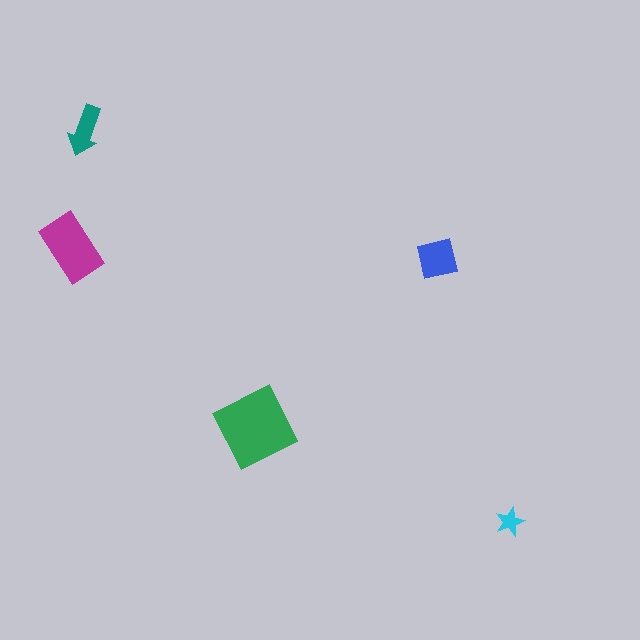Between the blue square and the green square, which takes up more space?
The green square.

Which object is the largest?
The green square.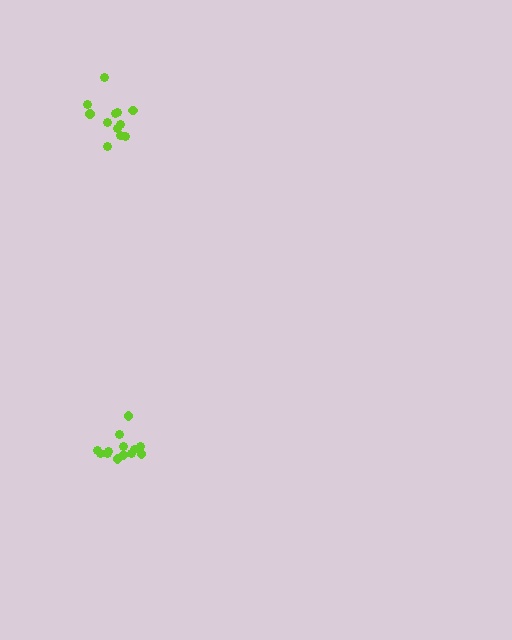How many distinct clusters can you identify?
There are 2 distinct clusters.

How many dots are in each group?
Group 1: 13 dots, Group 2: 12 dots (25 total).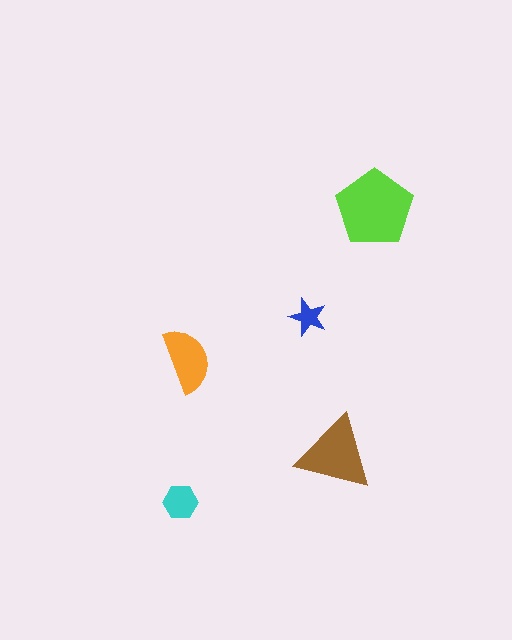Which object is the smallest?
The blue star.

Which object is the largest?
The lime pentagon.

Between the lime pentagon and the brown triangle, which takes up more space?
The lime pentagon.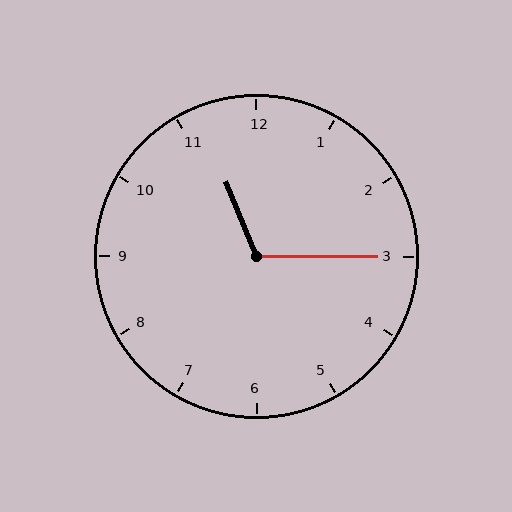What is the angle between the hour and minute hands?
Approximately 112 degrees.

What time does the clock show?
11:15.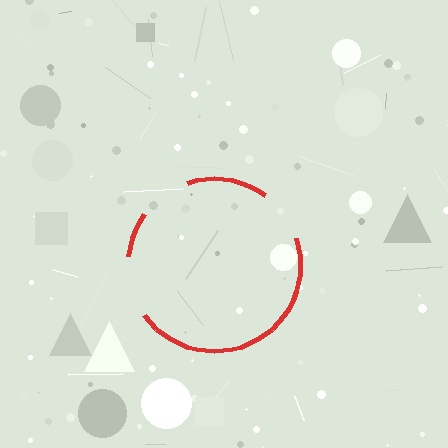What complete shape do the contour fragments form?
The contour fragments form a circle.